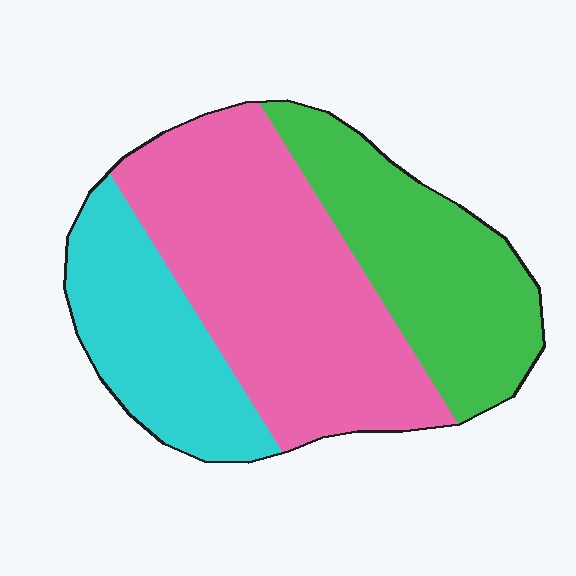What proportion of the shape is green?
Green covers roughly 30% of the shape.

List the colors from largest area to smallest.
From largest to smallest: pink, green, cyan.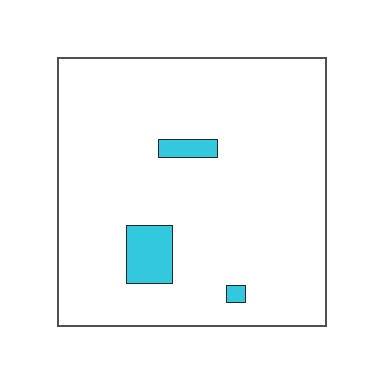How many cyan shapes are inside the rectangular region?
3.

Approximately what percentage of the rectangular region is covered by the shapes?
Approximately 5%.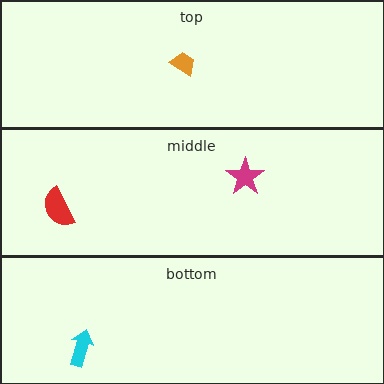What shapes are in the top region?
The orange trapezoid.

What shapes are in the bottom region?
The cyan arrow.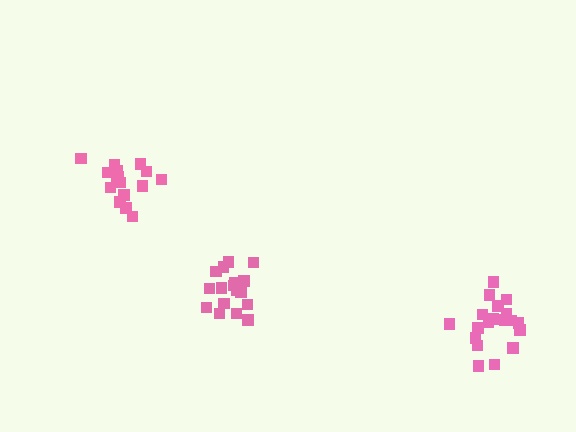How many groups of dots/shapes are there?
There are 3 groups.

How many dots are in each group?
Group 1: 16 dots, Group 2: 19 dots, Group 3: 17 dots (52 total).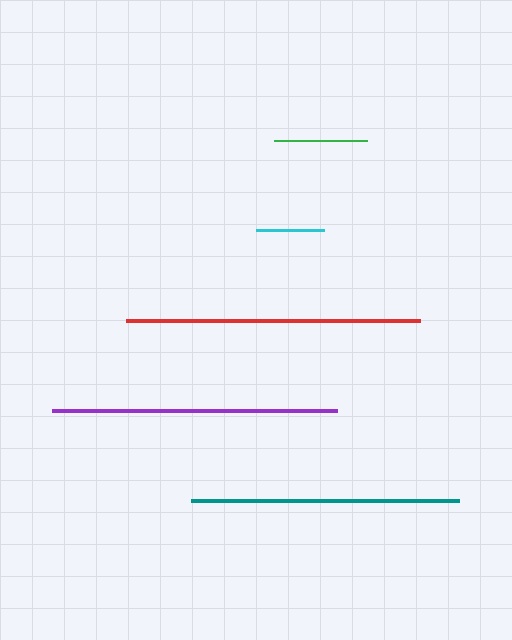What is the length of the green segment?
The green segment is approximately 92 pixels long.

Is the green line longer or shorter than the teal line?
The teal line is longer than the green line.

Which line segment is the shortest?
The cyan line is the shortest at approximately 68 pixels.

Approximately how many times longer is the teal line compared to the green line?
The teal line is approximately 2.9 times the length of the green line.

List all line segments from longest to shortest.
From longest to shortest: red, purple, teal, green, cyan.